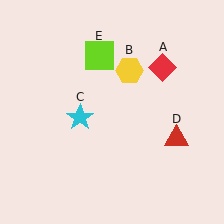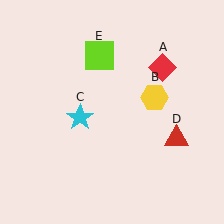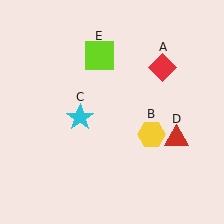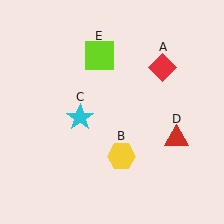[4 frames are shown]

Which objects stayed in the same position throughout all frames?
Red diamond (object A) and cyan star (object C) and red triangle (object D) and lime square (object E) remained stationary.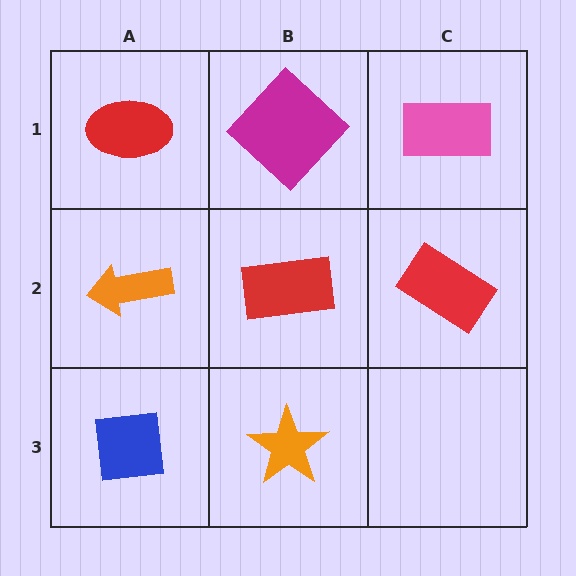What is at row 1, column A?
A red ellipse.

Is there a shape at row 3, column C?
No, that cell is empty.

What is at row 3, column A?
A blue square.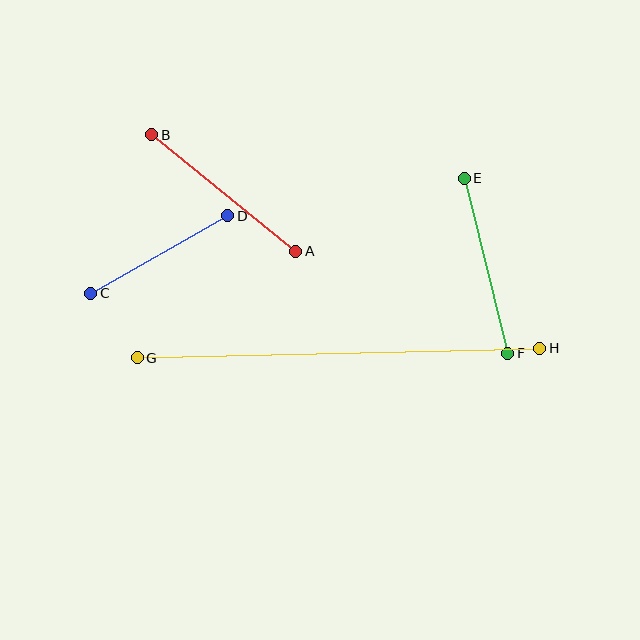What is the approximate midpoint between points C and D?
The midpoint is at approximately (159, 254) pixels.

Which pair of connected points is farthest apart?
Points G and H are farthest apart.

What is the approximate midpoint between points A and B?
The midpoint is at approximately (224, 193) pixels.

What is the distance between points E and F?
The distance is approximately 180 pixels.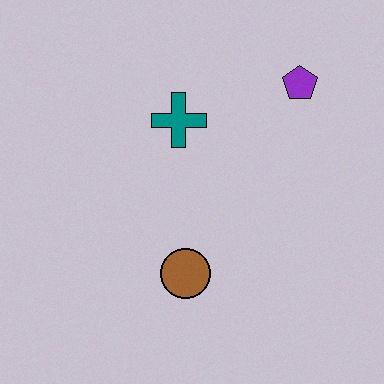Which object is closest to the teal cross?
The purple pentagon is closest to the teal cross.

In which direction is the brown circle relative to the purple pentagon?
The brown circle is below the purple pentagon.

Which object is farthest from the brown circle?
The purple pentagon is farthest from the brown circle.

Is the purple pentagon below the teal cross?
No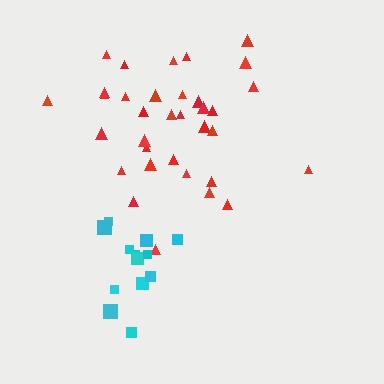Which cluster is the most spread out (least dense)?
Red.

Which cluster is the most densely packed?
Cyan.